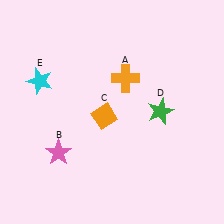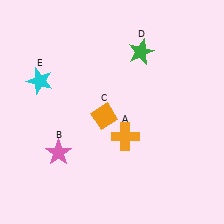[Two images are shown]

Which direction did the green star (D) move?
The green star (D) moved up.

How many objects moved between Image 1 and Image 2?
2 objects moved between the two images.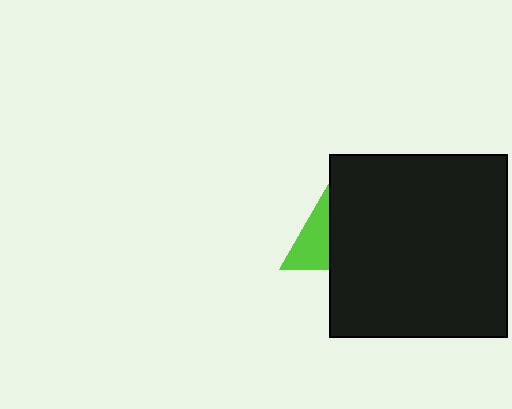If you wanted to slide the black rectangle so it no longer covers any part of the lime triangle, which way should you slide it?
Slide it right — that is the most direct way to separate the two shapes.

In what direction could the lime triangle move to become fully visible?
The lime triangle could move left. That would shift it out from behind the black rectangle entirely.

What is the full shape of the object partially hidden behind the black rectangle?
The partially hidden object is a lime triangle.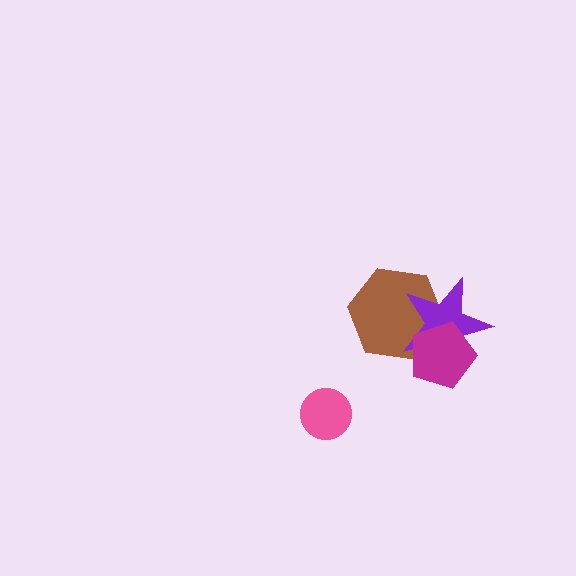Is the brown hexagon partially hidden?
Yes, it is partially covered by another shape.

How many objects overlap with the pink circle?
0 objects overlap with the pink circle.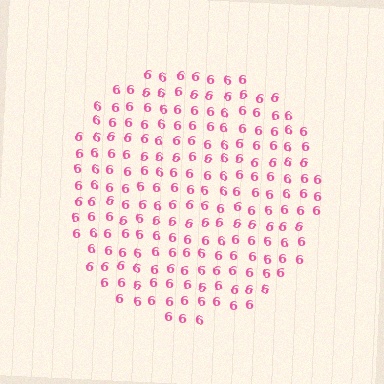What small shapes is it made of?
It is made of small digit 6's.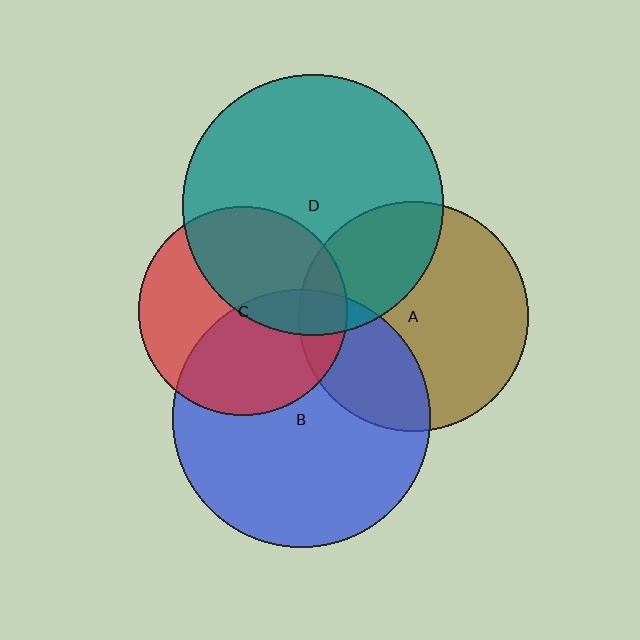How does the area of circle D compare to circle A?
Approximately 1.3 times.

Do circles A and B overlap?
Yes.